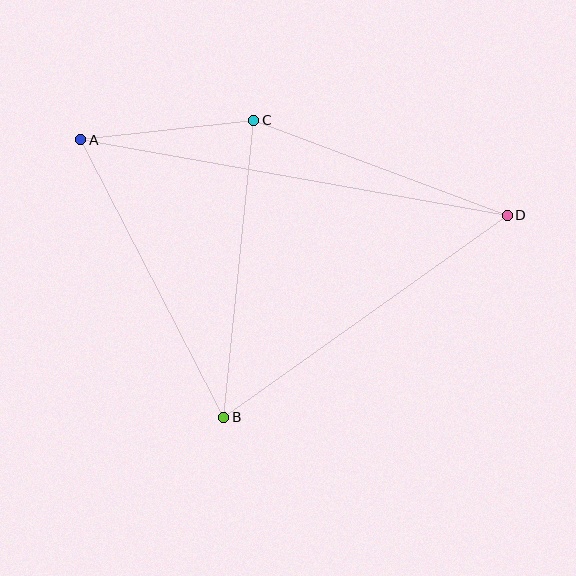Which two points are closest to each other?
Points A and C are closest to each other.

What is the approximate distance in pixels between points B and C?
The distance between B and C is approximately 299 pixels.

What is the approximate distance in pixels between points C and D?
The distance between C and D is approximately 270 pixels.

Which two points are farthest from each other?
Points A and D are farthest from each other.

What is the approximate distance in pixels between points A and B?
The distance between A and B is approximately 312 pixels.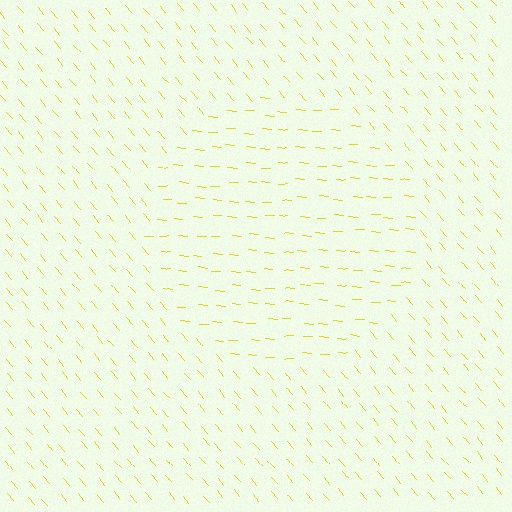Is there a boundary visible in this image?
Yes, there is a texture boundary formed by a change in line orientation.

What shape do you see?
I see a circle.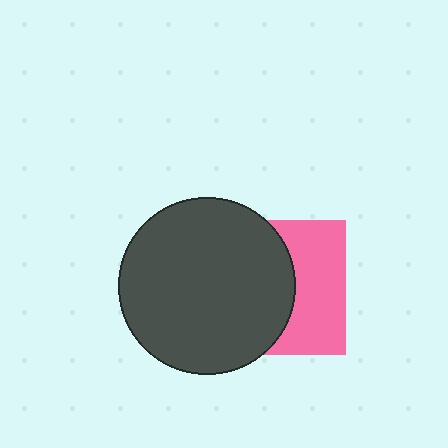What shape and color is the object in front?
The object in front is a dark gray circle.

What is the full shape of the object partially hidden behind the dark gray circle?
The partially hidden object is a pink square.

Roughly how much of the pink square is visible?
A small part of it is visible (roughly 44%).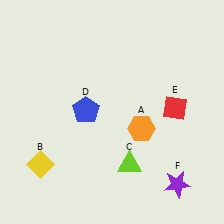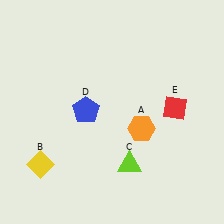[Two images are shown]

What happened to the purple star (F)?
The purple star (F) was removed in Image 2. It was in the bottom-right area of Image 1.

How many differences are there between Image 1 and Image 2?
There is 1 difference between the two images.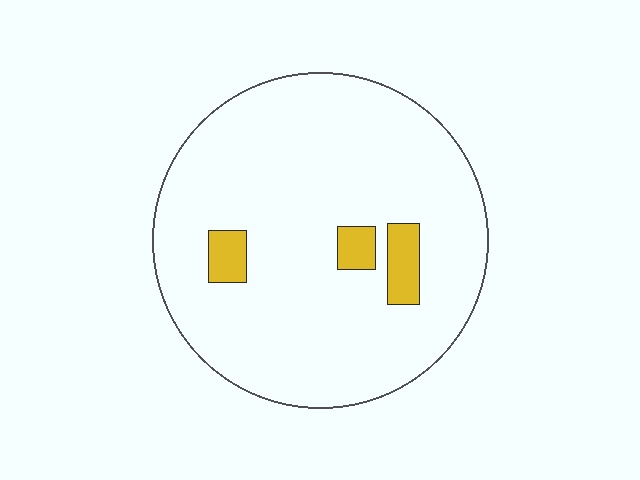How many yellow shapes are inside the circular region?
3.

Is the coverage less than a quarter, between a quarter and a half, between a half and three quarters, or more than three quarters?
Less than a quarter.